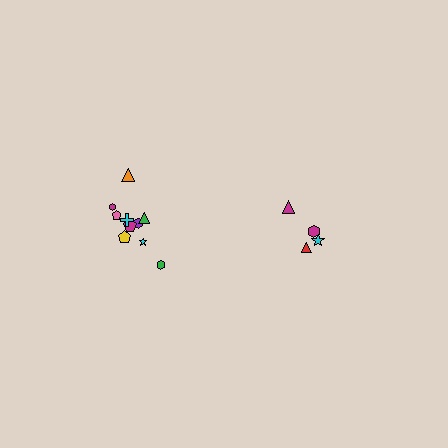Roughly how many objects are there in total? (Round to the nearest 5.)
Roughly 15 objects in total.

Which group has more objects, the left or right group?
The left group.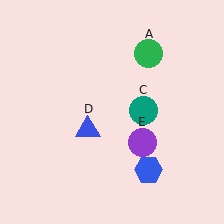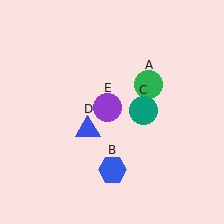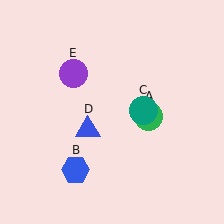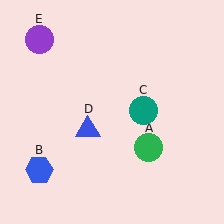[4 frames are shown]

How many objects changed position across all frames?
3 objects changed position: green circle (object A), blue hexagon (object B), purple circle (object E).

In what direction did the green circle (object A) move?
The green circle (object A) moved down.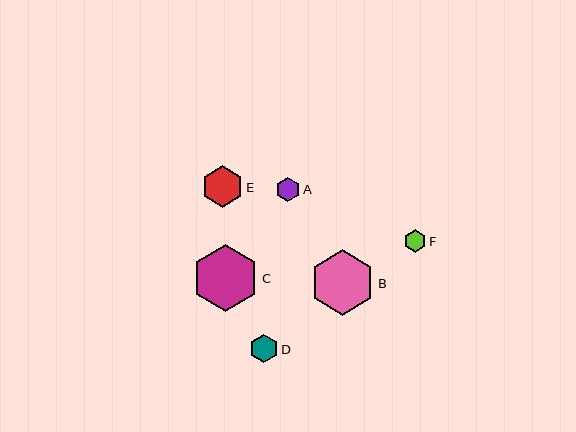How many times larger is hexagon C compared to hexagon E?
Hexagon C is approximately 1.6 times the size of hexagon E.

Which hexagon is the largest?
Hexagon C is the largest with a size of approximately 67 pixels.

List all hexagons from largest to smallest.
From largest to smallest: C, B, E, D, A, F.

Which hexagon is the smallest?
Hexagon F is the smallest with a size of approximately 23 pixels.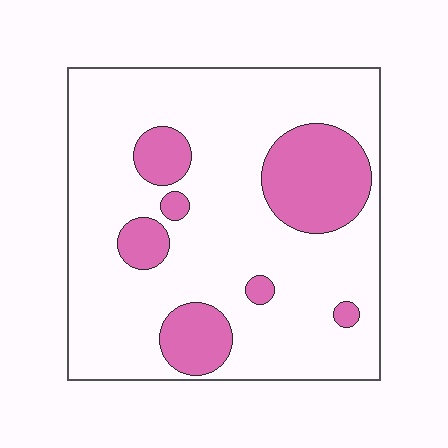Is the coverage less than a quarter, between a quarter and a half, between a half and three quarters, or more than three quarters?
Less than a quarter.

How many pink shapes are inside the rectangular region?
7.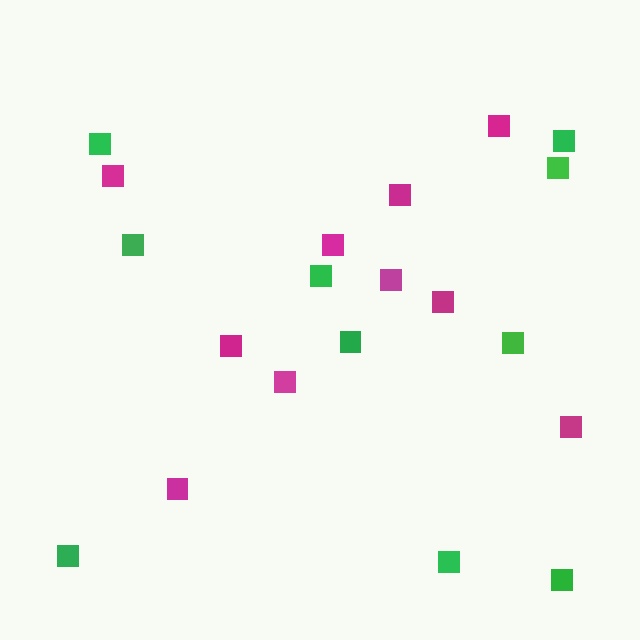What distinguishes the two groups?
There are 2 groups: one group of green squares (10) and one group of magenta squares (10).